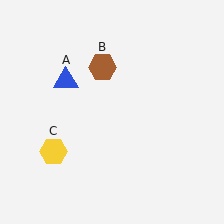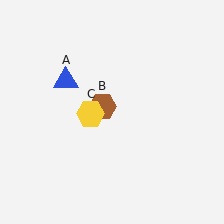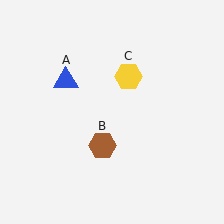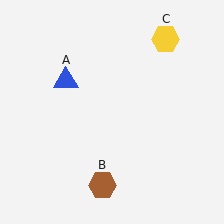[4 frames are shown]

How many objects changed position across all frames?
2 objects changed position: brown hexagon (object B), yellow hexagon (object C).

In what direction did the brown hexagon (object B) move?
The brown hexagon (object B) moved down.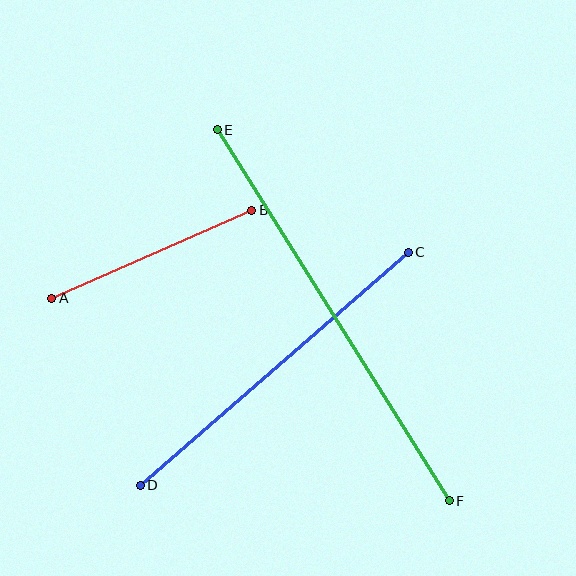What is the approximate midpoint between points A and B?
The midpoint is at approximately (152, 254) pixels.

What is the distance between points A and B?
The distance is approximately 218 pixels.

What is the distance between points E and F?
The distance is approximately 437 pixels.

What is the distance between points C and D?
The distance is approximately 355 pixels.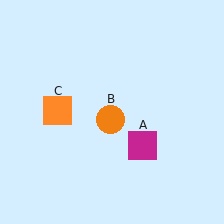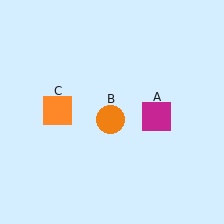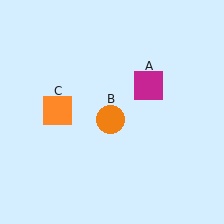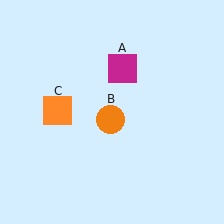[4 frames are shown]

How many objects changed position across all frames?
1 object changed position: magenta square (object A).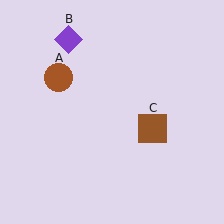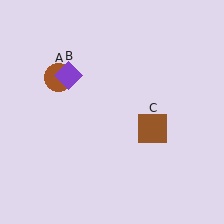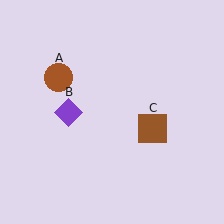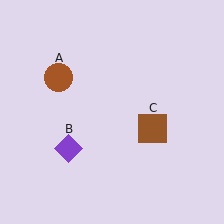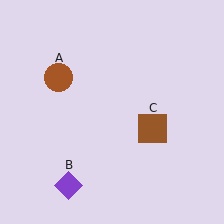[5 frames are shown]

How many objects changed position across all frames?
1 object changed position: purple diamond (object B).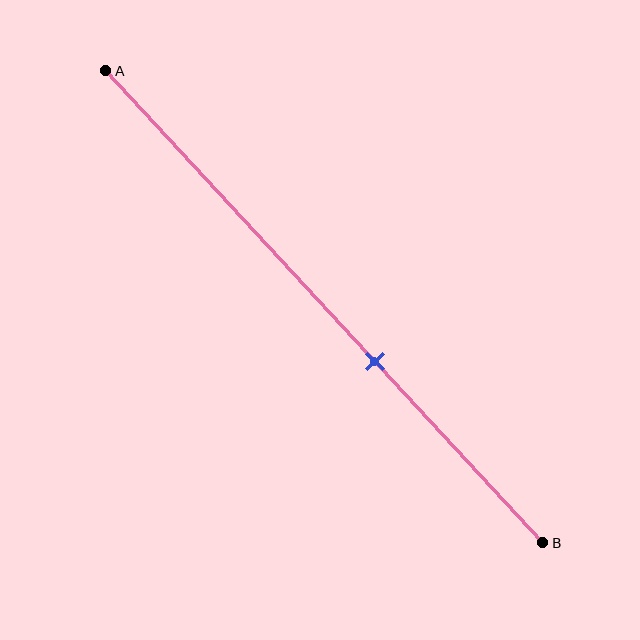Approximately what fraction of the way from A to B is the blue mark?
The blue mark is approximately 60% of the way from A to B.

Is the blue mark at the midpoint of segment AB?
No, the mark is at about 60% from A, not at the 50% midpoint.